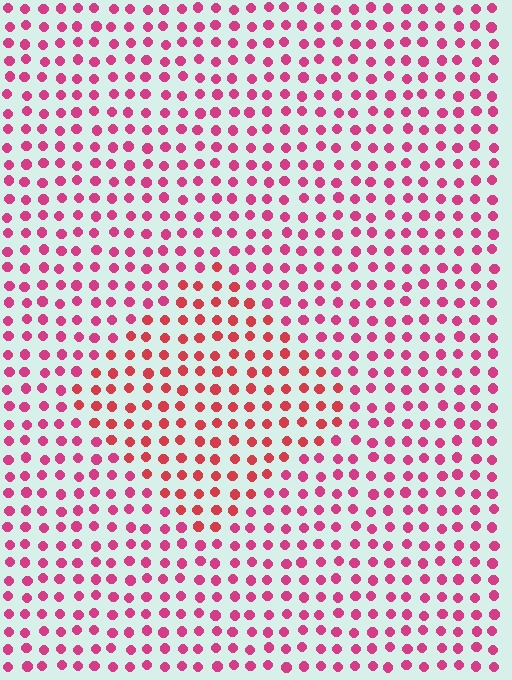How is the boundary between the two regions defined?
The boundary is defined purely by a slight shift in hue (about 24 degrees). Spacing, size, and orientation are identical on both sides.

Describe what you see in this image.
The image is filled with small magenta elements in a uniform arrangement. A diamond-shaped region is visible where the elements are tinted to a slightly different hue, forming a subtle color boundary.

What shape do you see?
I see a diamond.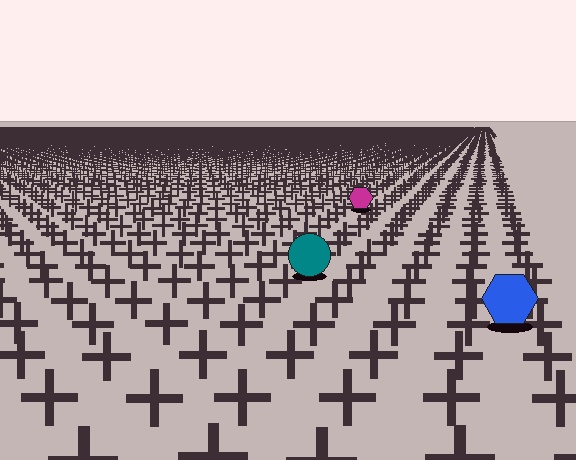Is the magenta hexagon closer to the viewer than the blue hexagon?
No. The blue hexagon is closer — you can tell from the texture gradient: the ground texture is coarser near it.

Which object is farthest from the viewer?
The magenta hexagon is farthest from the viewer. It appears smaller and the ground texture around it is denser.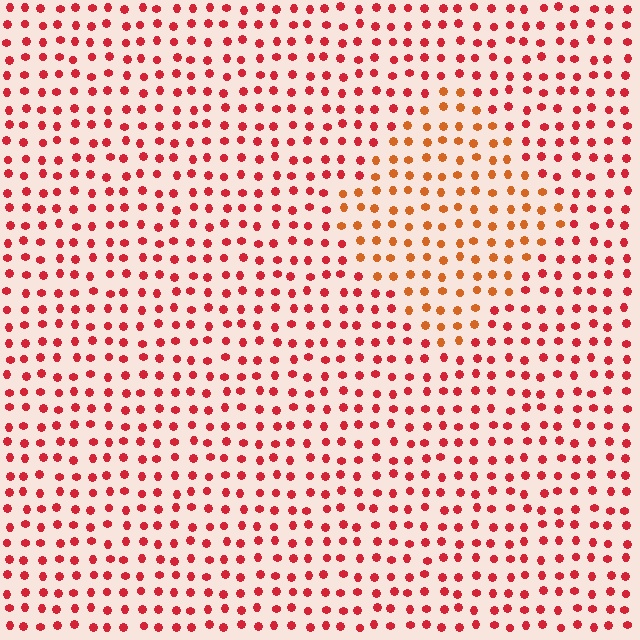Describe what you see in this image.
The image is filled with small red elements in a uniform arrangement. A diamond-shaped region is visible where the elements are tinted to a slightly different hue, forming a subtle color boundary.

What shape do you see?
I see a diamond.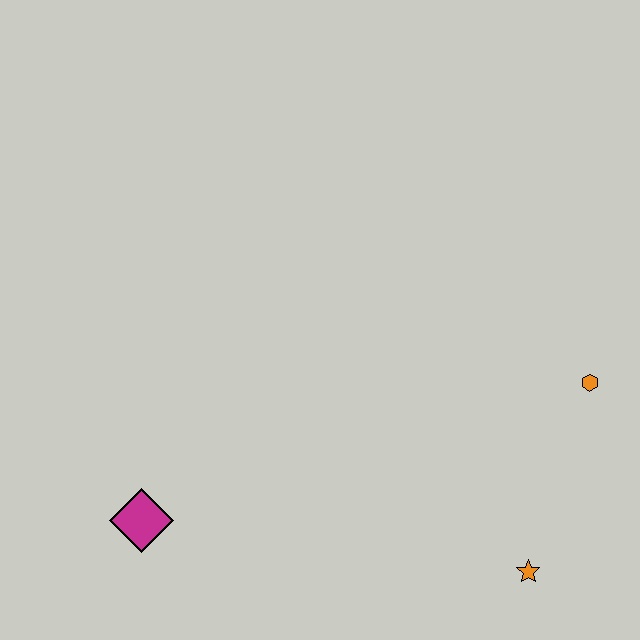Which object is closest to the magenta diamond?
The orange star is closest to the magenta diamond.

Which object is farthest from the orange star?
The magenta diamond is farthest from the orange star.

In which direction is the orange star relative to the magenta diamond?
The orange star is to the right of the magenta diamond.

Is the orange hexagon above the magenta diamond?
Yes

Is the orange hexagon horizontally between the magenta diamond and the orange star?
No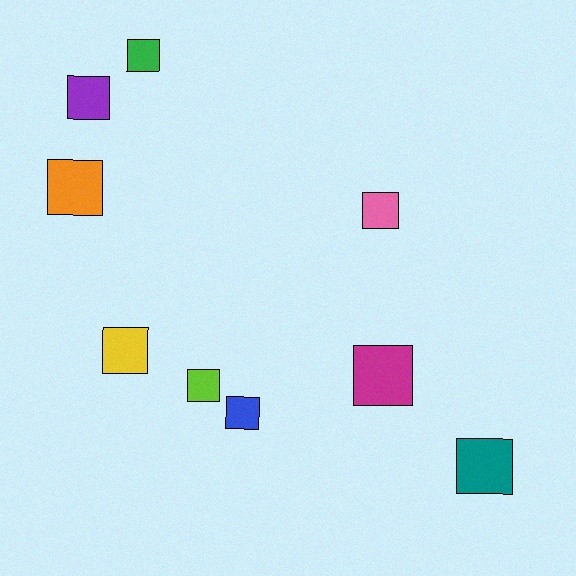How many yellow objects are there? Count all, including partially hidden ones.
There is 1 yellow object.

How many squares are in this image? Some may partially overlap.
There are 9 squares.